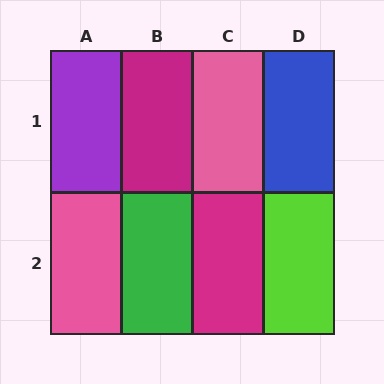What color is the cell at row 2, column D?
Lime.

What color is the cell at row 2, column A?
Pink.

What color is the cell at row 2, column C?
Magenta.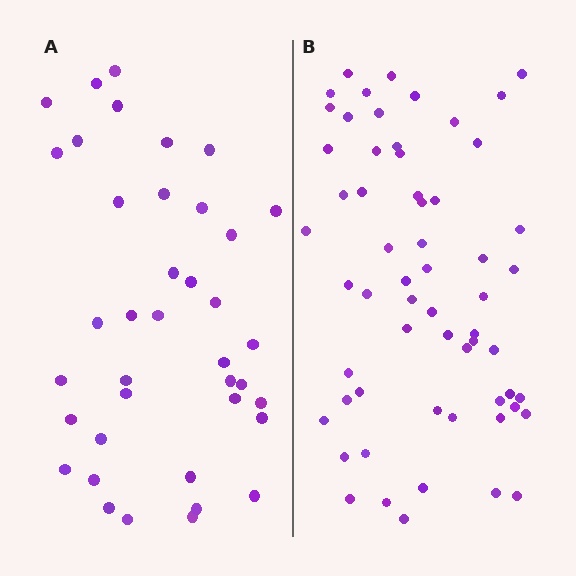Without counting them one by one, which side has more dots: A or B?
Region B (the right region) has more dots.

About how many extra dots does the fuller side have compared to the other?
Region B has approximately 20 more dots than region A.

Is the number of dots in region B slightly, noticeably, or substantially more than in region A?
Region B has substantially more. The ratio is roughly 1.5 to 1.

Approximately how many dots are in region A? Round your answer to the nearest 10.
About 40 dots. (The exact count is 39, which rounds to 40.)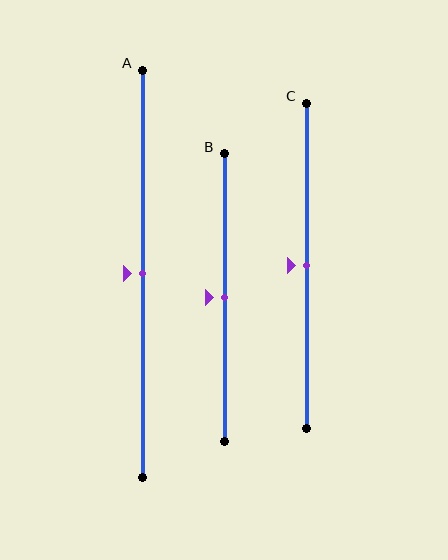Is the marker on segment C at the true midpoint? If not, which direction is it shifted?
Yes, the marker on segment C is at the true midpoint.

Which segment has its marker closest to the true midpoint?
Segment A has its marker closest to the true midpoint.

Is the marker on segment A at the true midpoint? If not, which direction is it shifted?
Yes, the marker on segment A is at the true midpoint.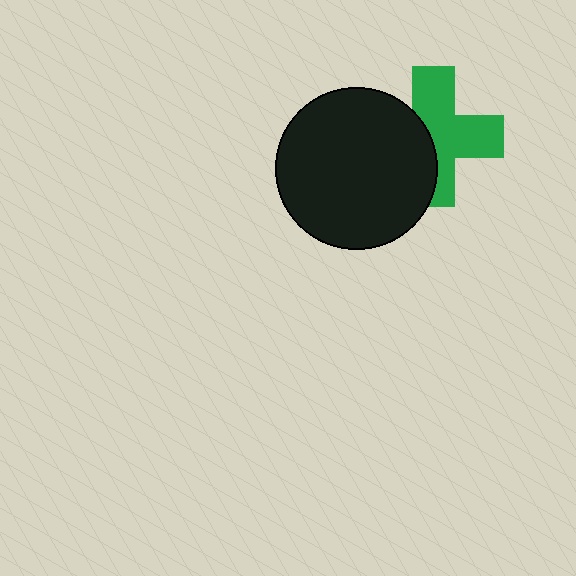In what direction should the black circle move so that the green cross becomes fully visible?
The black circle should move left. That is the shortest direction to clear the overlap and leave the green cross fully visible.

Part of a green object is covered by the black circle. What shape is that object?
It is a cross.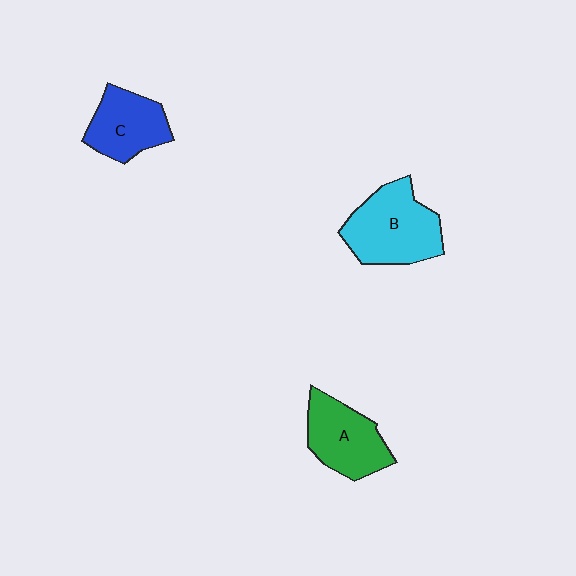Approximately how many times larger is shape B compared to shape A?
Approximately 1.2 times.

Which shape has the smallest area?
Shape C (blue).